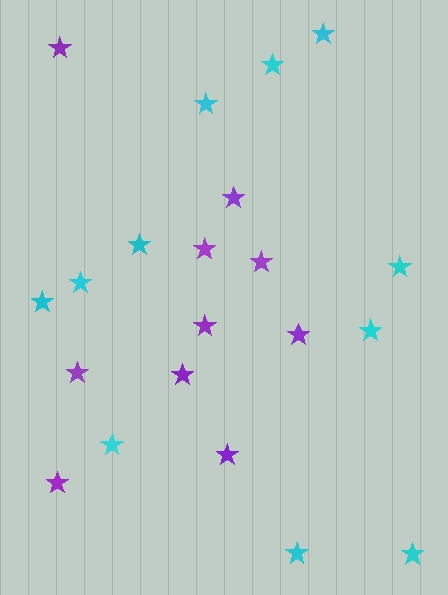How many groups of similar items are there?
There are 2 groups: one group of purple stars (10) and one group of cyan stars (11).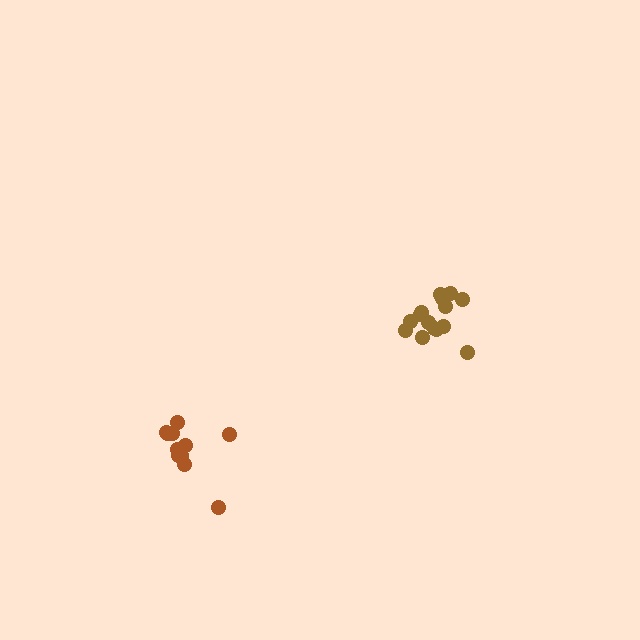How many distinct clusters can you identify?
There are 2 distinct clusters.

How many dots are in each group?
Group 1: 11 dots, Group 2: 15 dots (26 total).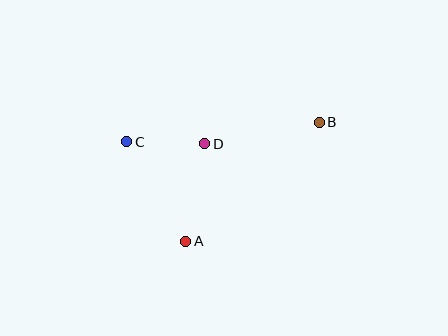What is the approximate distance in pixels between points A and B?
The distance between A and B is approximately 179 pixels.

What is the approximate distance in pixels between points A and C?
The distance between A and C is approximately 115 pixels.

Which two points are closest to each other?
Points C and D are closest to each other.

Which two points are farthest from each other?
Points B and C are farthest from each other.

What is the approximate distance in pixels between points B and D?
The distance between B and D is approximately 117 pixels.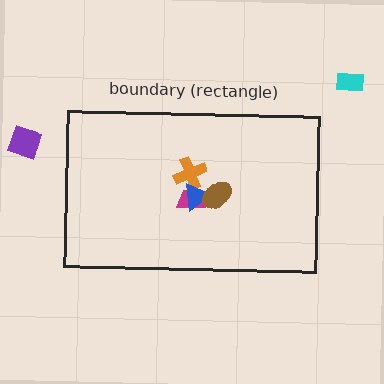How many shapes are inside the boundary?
4 inside, 2 outside.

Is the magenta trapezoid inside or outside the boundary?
Inside.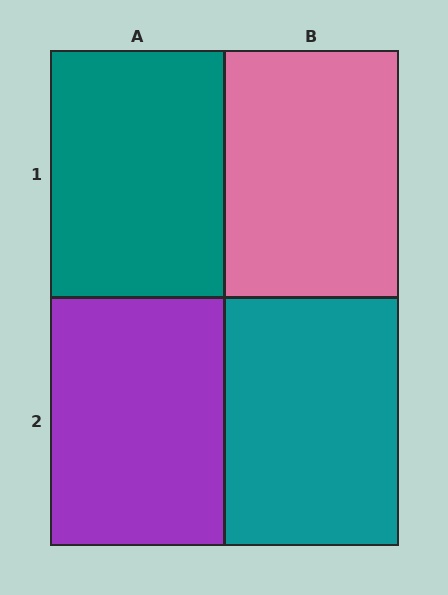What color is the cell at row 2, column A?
Purple.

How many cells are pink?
1 cell is pink.